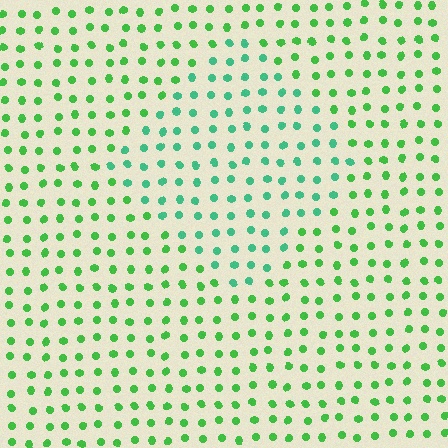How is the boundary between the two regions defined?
The boundary is defined purely by a slight shift in hue (about 32 degrees). Spacing, size, and orientation are identical on both sides.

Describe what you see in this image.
The image is filled with small green elements in a uniform arrangement. A diamond-shaped region is visible where the elements are tinted to a slightly different hue, forming a subtle color boundary.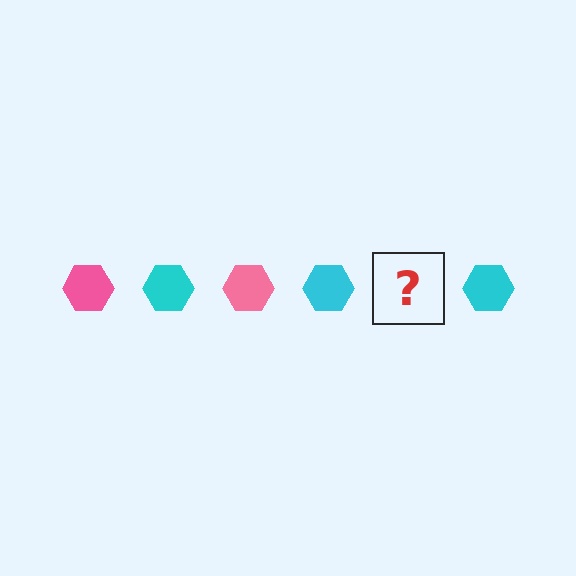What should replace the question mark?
The question mark should be replaced with a pink hexagon.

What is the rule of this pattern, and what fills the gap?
The rule is that the pattern cycles through pink, cyan hexagons. The gap should be filled with a pink hexagon.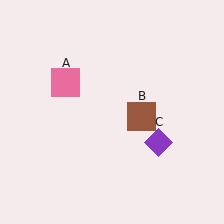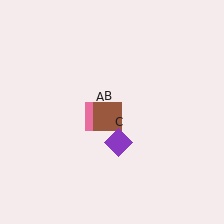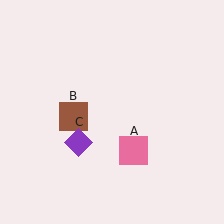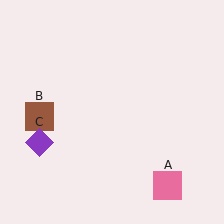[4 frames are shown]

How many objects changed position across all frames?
3 objects changed position: pink square (object A), brown square (object B), purple diamond (object C).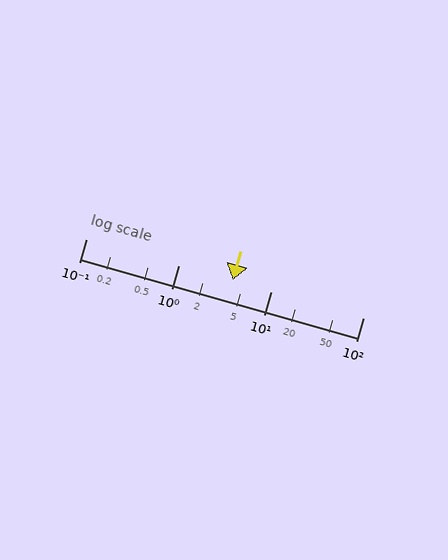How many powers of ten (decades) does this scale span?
The scale spans 3 decades, from 0.1 to 100.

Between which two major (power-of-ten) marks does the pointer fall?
The pointer is between 1 and 10.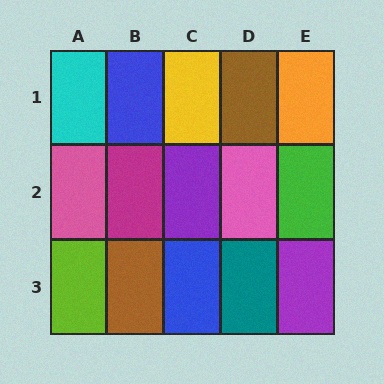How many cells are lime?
1 cell is lime.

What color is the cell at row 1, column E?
Orange.